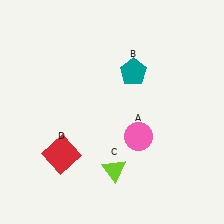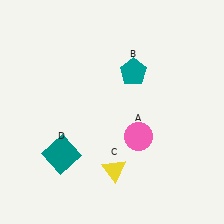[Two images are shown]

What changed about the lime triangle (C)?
In Image 1, C is lime. In Image 2, it changed to yellow.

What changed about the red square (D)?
In Image 1, D is red. In Image 2, it changed to teal.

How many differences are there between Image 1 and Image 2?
There are 2 differences between the two images.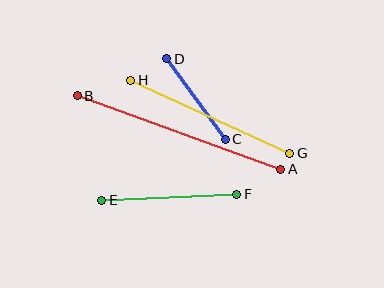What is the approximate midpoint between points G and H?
The midpoint is at approximately (210, 117) pixels.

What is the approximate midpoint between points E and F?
The midpoint is at approximately (169, 197) pixels.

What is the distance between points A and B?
The distance is approximately 216 pixels.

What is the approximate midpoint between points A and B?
The midpoint is at approximately (179, 133) pixels.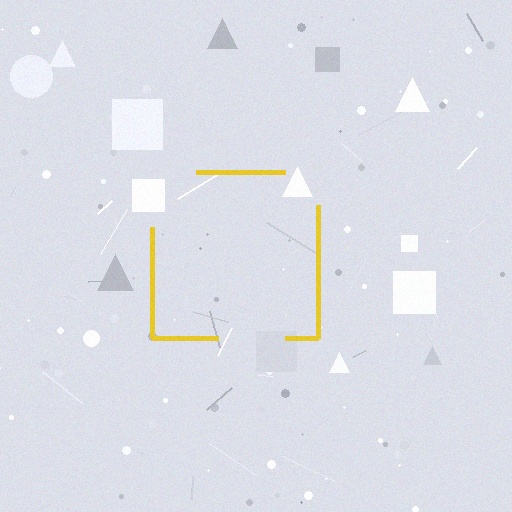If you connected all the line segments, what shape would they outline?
They would outline a square.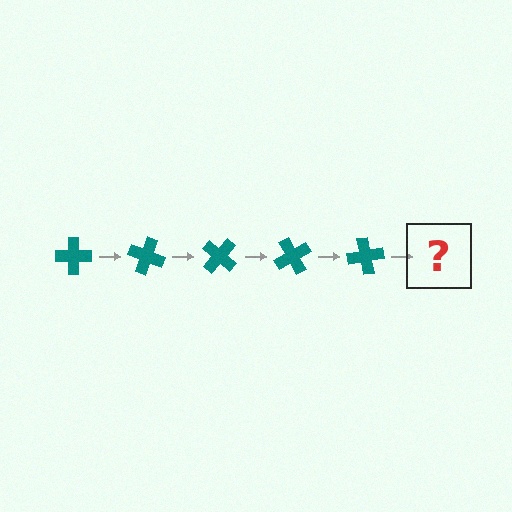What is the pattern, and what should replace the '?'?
The pattern is that the cross rotates 20 degrees each step. The '?' should be a teal cross rotated 100 degrees.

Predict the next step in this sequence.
The next step is a teal cross rotated 100 degrees.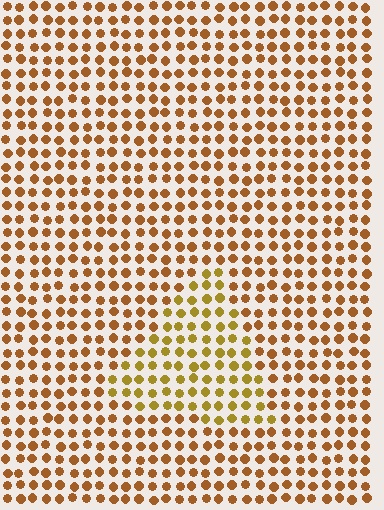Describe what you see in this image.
The image is filled with small brown elements in a uniform arrangement. A triangle-shaped region is visible where the elements are tinted to a slightly different hue, forming a subtle color boundary.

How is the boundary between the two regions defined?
The boundary is defined purely by a slight shift in hue (about 24 degrees). Spacing, size, and orientation are identical on both sides.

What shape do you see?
I see a triangle.